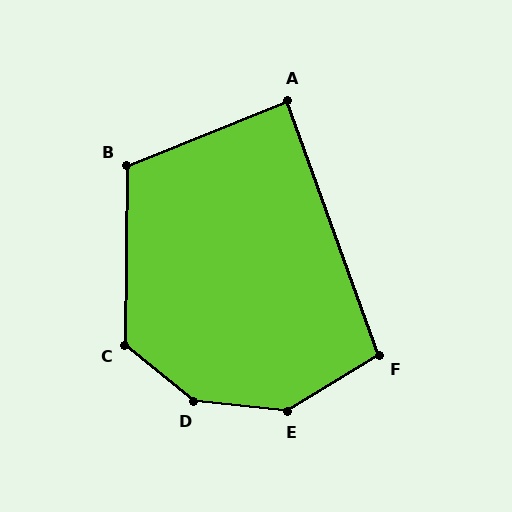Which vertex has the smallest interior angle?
A, at approximately 88 degrees.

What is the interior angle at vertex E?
Approximately 143 degrees (obtuse).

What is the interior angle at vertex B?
Approximately 112 degrees (obtuse).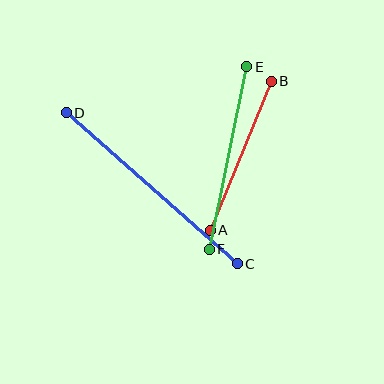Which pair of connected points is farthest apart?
Points C and D are farthest apart.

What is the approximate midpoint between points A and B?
The midpoint is at approximately (241, 156) pixels.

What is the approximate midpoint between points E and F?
The midpoint is at approximately (228, 158) pixels.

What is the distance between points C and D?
The distance is approximately 228 pixels.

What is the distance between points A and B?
The distance is approximately 161 pixels.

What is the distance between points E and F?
The distance is approximately 186 pixels.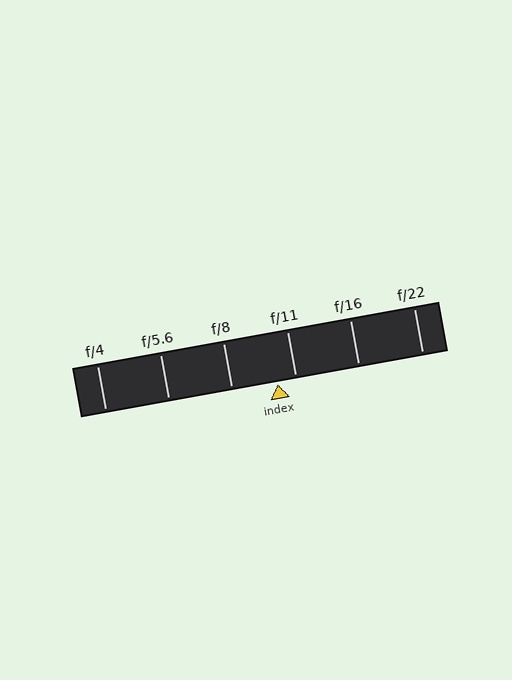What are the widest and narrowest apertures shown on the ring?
The widest aperture shown is f/4 and the narrowest is f/22.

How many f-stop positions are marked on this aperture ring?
There are 6 f-stop positions marked.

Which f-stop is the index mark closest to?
The index mark is closest to f/11.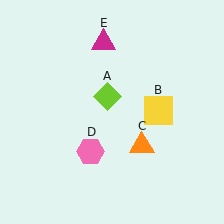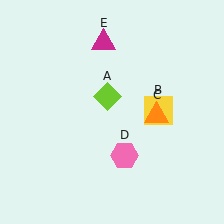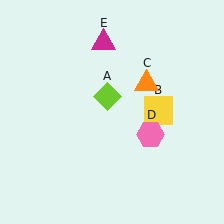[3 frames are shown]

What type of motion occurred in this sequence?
The orange triangle (object C), pink hexagon (object D) rotated counterclockwise around the center of the scene.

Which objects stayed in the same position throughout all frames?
Lime diamond (object A) and yellow square (object B) and magenta triangle (object E) remained stationary.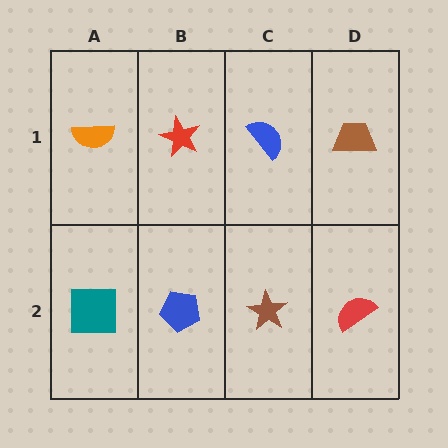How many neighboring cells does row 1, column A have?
2.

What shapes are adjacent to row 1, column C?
A brown star (row 2, column C), a red star (row 1, column B), a brown trapezoid (row 1, column D).